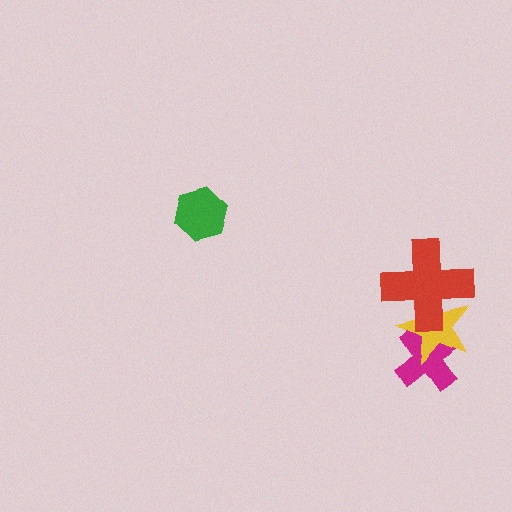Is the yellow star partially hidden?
Yes, it is partially covered by another shape.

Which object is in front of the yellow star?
The red cross is in front of the yellow star.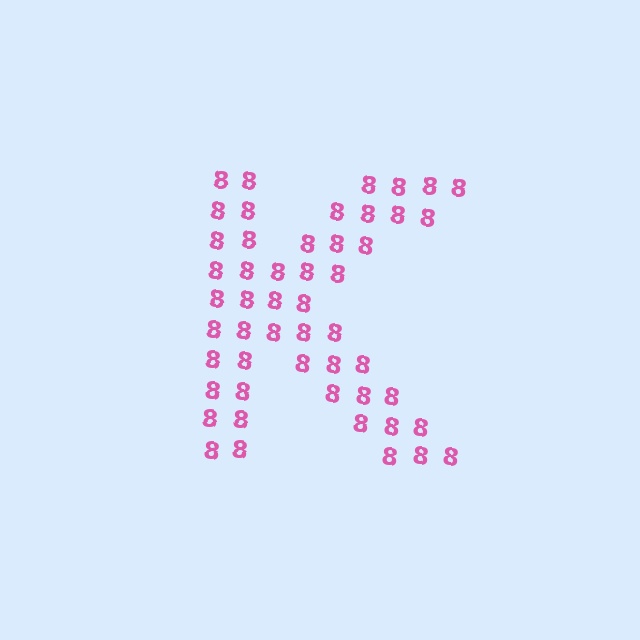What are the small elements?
The small elements are digit 8's.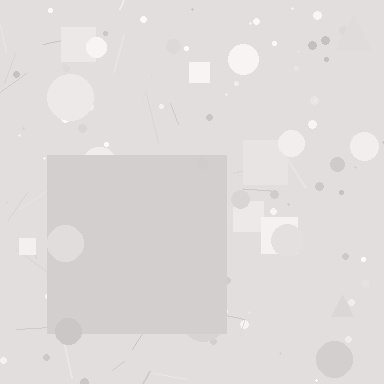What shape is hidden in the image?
A square is hidden in the image.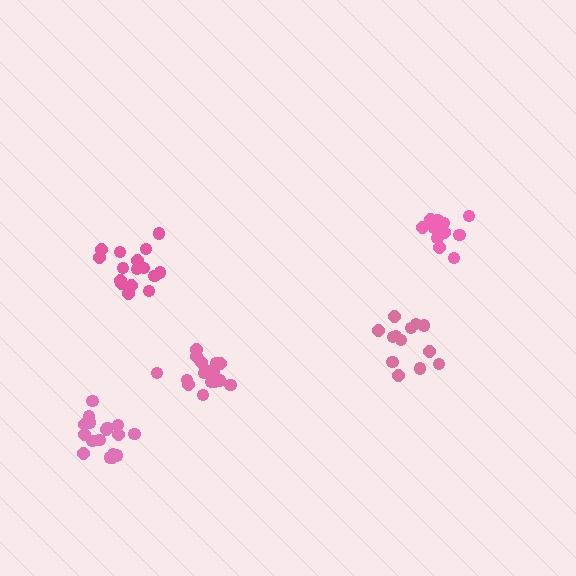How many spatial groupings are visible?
There are 5 spatial groupings.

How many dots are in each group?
Group 1: 16 dots, Group 2: 17 dots, Group 3: 12 dots, Group 4: 13 dots, Group 5: 17 dots (75 total).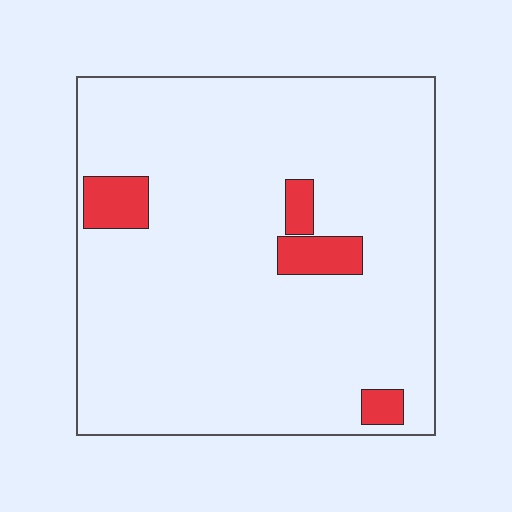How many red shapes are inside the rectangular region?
4.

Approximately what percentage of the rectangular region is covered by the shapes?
Approximately 10%.